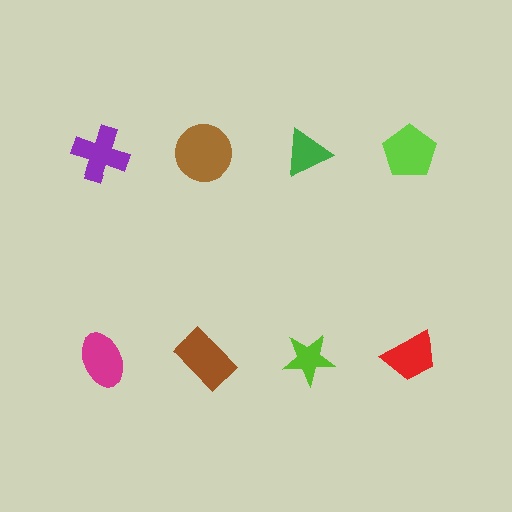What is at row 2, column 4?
A red trapezoid.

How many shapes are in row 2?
4 shapes.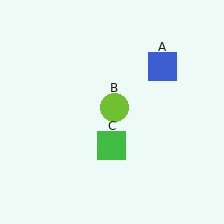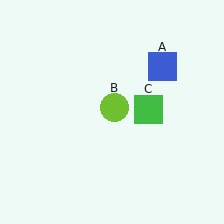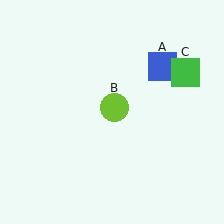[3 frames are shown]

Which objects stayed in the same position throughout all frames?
Blue square (object A) and lime circle (object B) remained stationary.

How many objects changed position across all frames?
1 object changed position: green square (object C).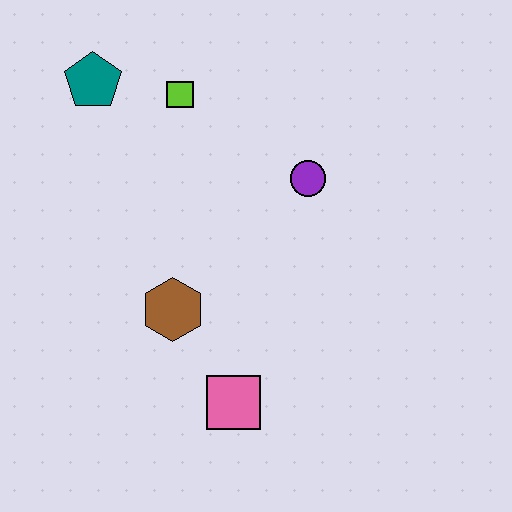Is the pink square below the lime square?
Yes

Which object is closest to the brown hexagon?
The pink square is closest to the brown hexagon.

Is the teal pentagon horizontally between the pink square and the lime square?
No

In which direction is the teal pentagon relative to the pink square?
The teal pentagon is above the pink square.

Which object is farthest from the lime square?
The pink square is farthest from the lime square.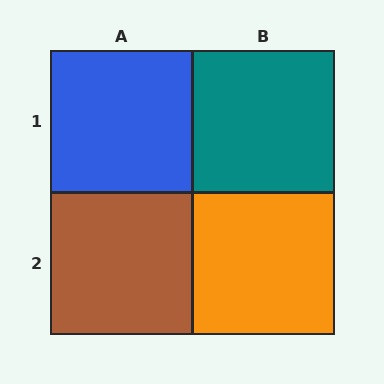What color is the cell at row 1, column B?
Teal.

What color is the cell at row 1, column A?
Blue.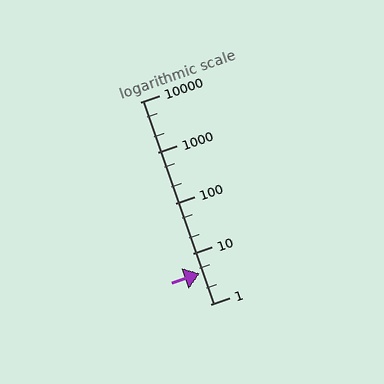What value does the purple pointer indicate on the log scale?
The pointer indicates approximately 4.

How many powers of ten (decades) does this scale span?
The scale spans 4 decades, from 1 to 10000.